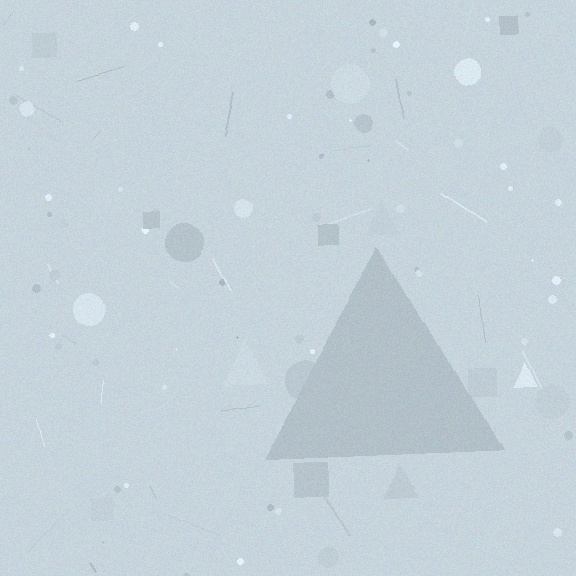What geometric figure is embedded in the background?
A triangle is embedded in the background.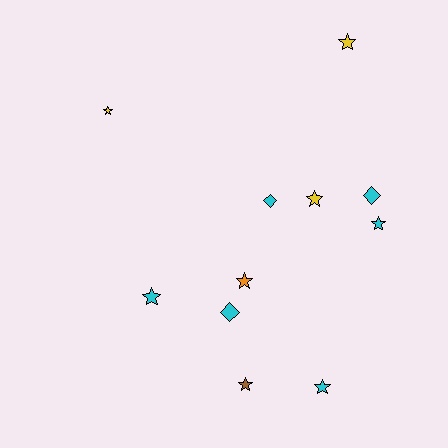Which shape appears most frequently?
Star, with 8 objects.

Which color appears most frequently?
Cyan, with 6 objects.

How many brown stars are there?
There is 1 brown star.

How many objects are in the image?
There are 11 objects.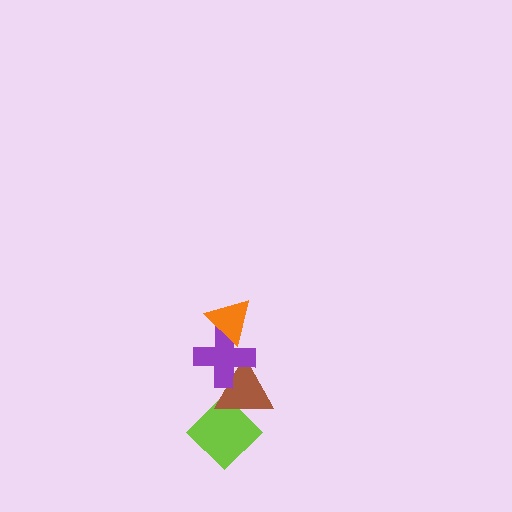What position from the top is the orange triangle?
The orange triangle is 1st from the top.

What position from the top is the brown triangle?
The brown triangle is 3rd from the top.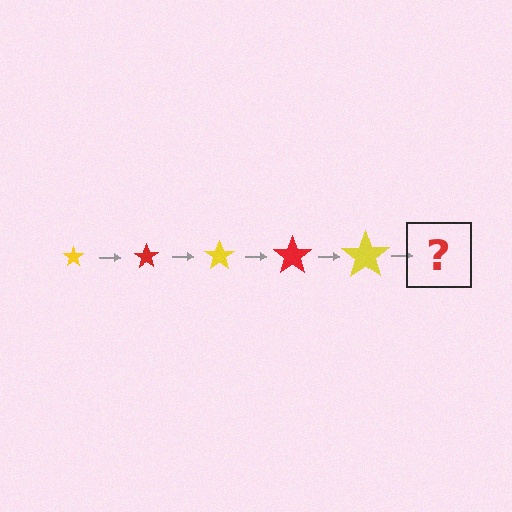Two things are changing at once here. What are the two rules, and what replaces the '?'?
The two rules are that the star grows larger each step and the color cycles through yellow and red. The '?' should be a red star, larger than the previous one.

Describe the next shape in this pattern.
It should be a red star, larger than the previous one.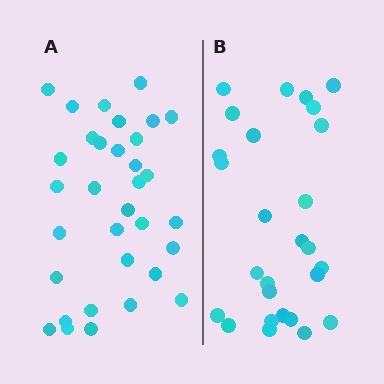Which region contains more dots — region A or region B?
Region A (the left region) has more dots.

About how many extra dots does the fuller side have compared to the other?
Region A has about 6 more dots than region B.